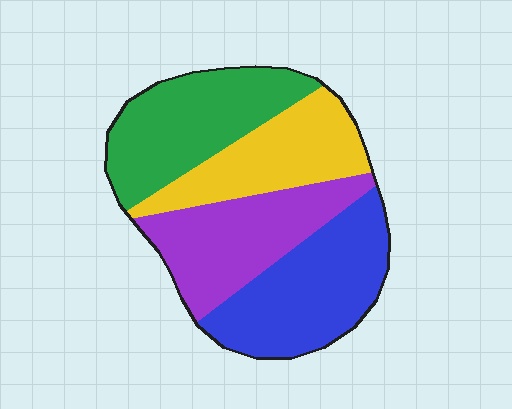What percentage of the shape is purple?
Purple takes up about one quarter (1/4) of the shape.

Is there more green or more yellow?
Green.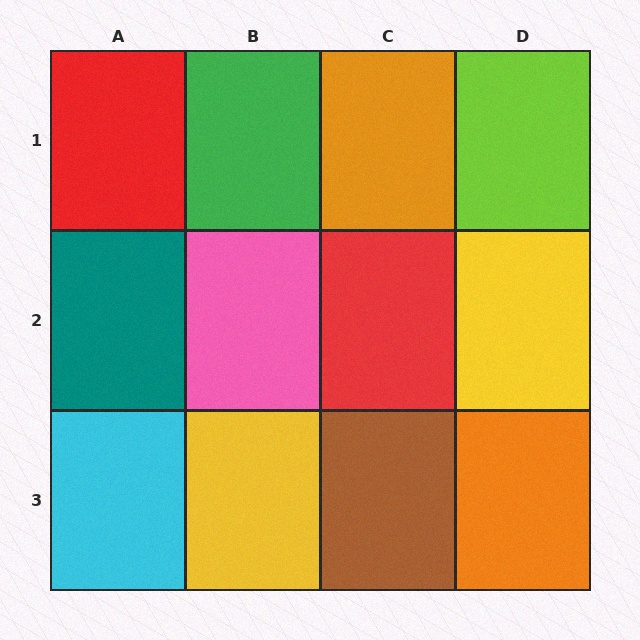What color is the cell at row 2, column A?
Teal.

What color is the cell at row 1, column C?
Orange.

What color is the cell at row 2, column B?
Pink.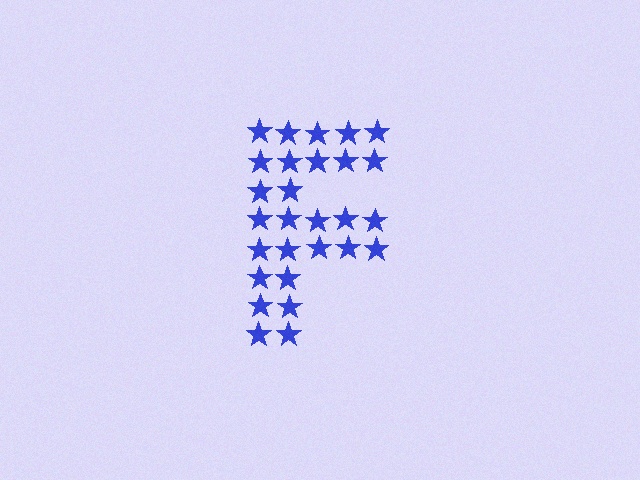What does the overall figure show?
The overall figure shows the letter F.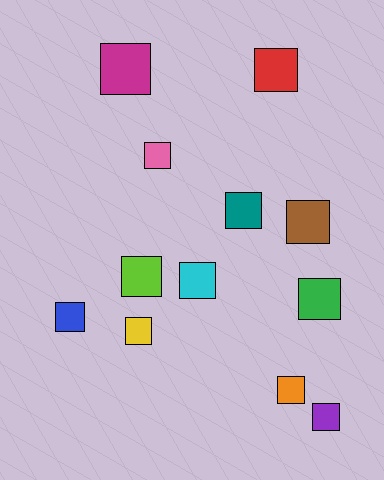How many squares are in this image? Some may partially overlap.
There are 12 squares.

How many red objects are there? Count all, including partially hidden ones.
There is 1 red object.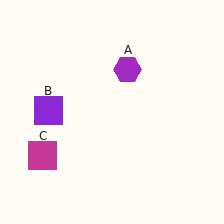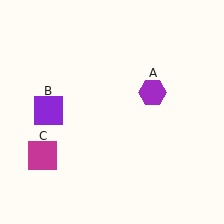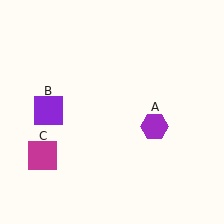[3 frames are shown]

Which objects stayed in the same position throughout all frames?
Purple square (object B) and magenta square (object C) remained stationary.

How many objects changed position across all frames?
1 object changed position: purple hexagon (object A).